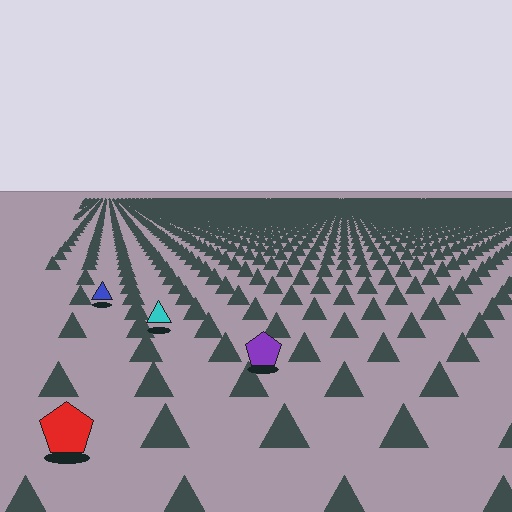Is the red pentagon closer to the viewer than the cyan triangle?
Yes. The red pentagon is closer — you can tell from the texture gradient: the ground texture is coarser near it.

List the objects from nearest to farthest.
From nearest to farthest: the red pentagon, the purple pentagon, the cyan triangle, the blue triangle.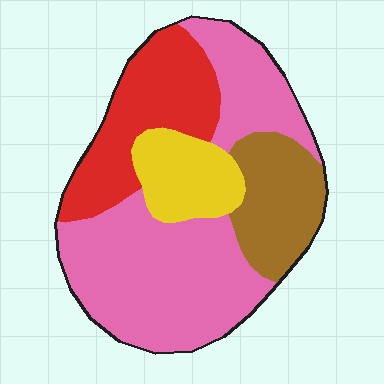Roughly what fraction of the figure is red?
Red takes up about one fifth (1/5) of the figure.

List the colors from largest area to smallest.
From largest to smallest: pink, red, brown, yellow.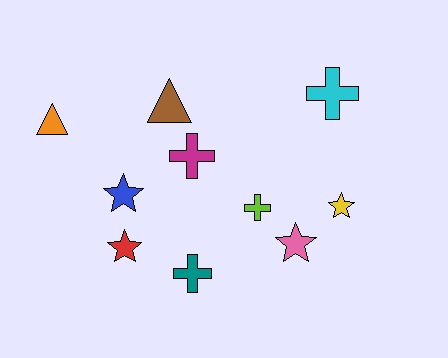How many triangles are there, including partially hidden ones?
There are 2 triangles.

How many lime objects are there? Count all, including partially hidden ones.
There is 1 lime object.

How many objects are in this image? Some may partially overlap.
There are 10 objects.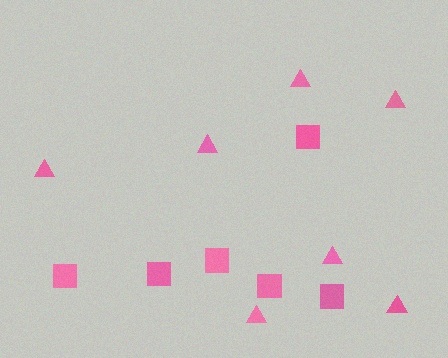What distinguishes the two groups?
There are 2 groups: one group of squares (6) and one group of triangles (7).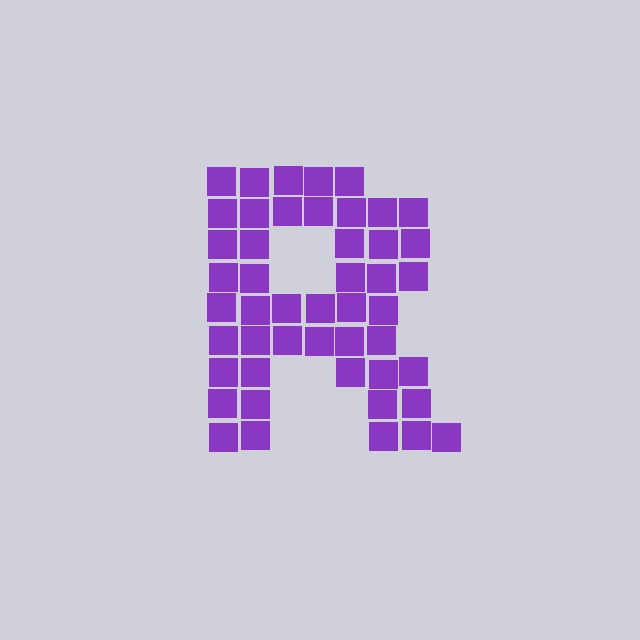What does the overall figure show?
The overall figure shows the letter R.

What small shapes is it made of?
It is made of small squares.